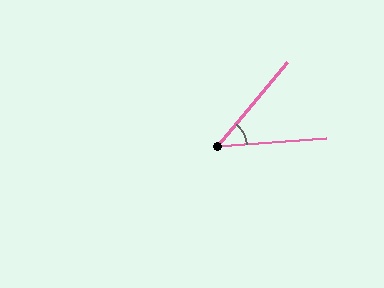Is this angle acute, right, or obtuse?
It is acute.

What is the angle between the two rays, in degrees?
Approximately 47 degrees.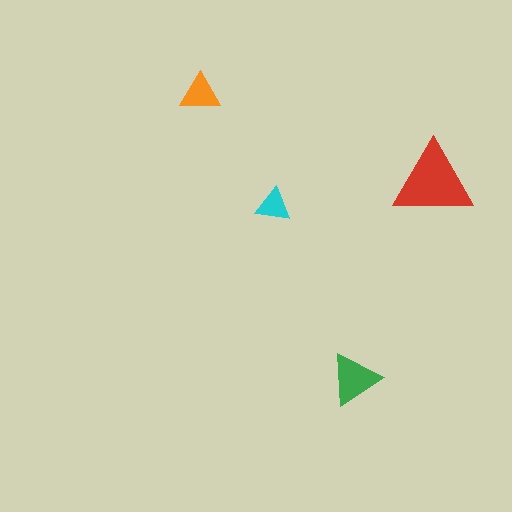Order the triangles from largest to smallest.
the red one, the green one, the orange one, the cyan one.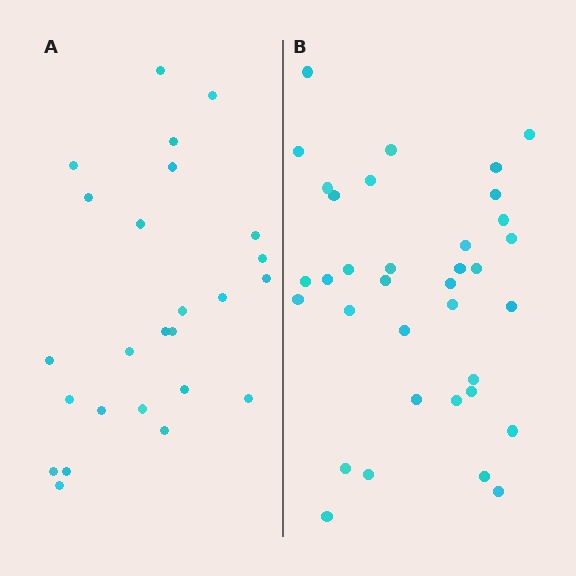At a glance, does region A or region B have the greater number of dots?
Region B (the right region) has more dots.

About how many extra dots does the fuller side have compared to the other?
Region B has roughly 10 or so more dots than region A.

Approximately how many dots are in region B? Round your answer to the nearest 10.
About 40 dots. (The exact count is 35, which rounds to 40.)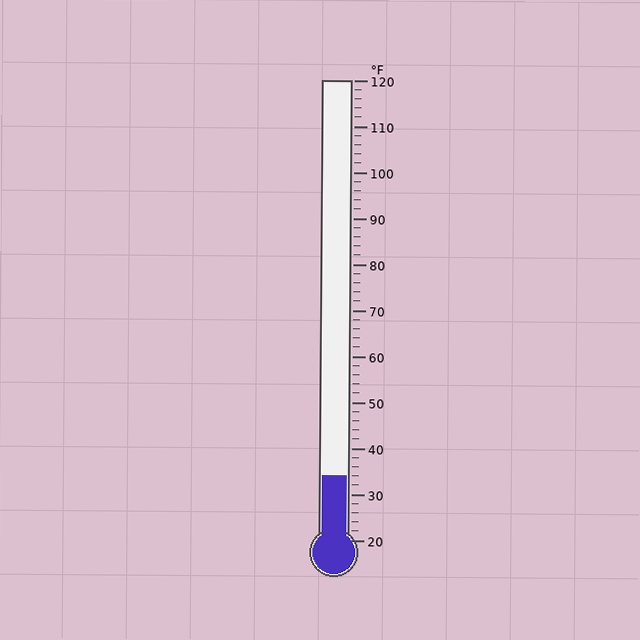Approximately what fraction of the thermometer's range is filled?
The thermometer is filled to approximately 15% of its range.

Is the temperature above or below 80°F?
The temperature is below 80°F.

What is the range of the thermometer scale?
The thermometer scale ranges from 20°F to 120°F.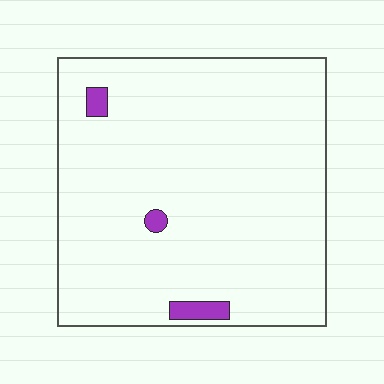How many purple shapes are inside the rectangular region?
3.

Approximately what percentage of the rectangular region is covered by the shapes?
Approximately 5%.